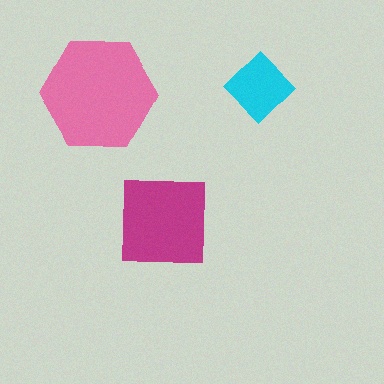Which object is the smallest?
The cyan diamond.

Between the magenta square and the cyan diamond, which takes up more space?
The magenta square.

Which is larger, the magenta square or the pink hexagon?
The pink hexagon.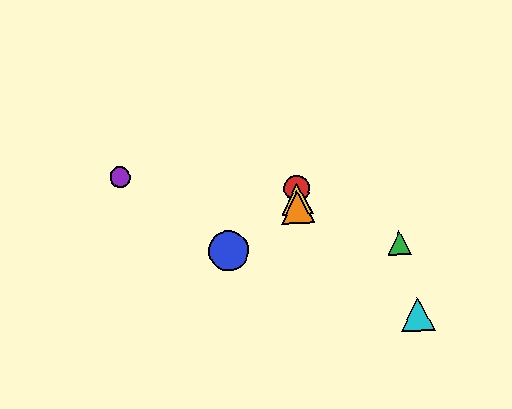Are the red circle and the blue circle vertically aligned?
No, the red circle is at x≈297 and the blue circle is at x≈228.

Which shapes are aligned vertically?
The red circle, the yellow triangle, the orange triangle are aligned vertically.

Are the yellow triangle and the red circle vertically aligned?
Yes, both are at x≈297.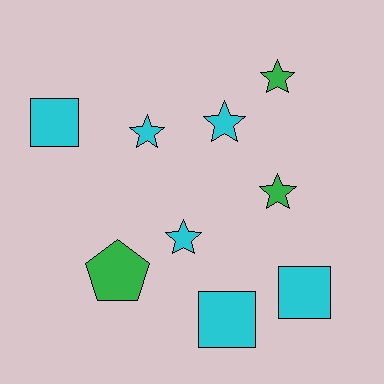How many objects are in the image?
There are 9 objects.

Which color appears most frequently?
Cyan, with 6 objects.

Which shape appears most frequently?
Star, with 5 objects.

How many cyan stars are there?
There are 3 cyan stars.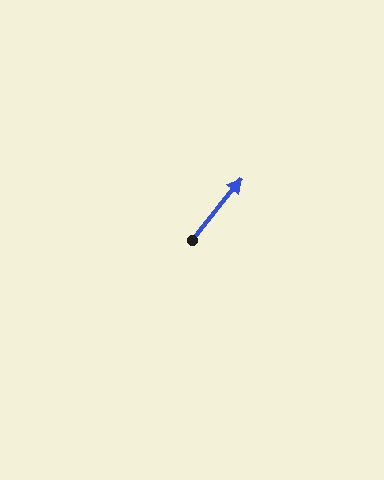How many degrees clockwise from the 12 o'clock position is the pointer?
Approximately 39 degrees.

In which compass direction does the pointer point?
Northeast.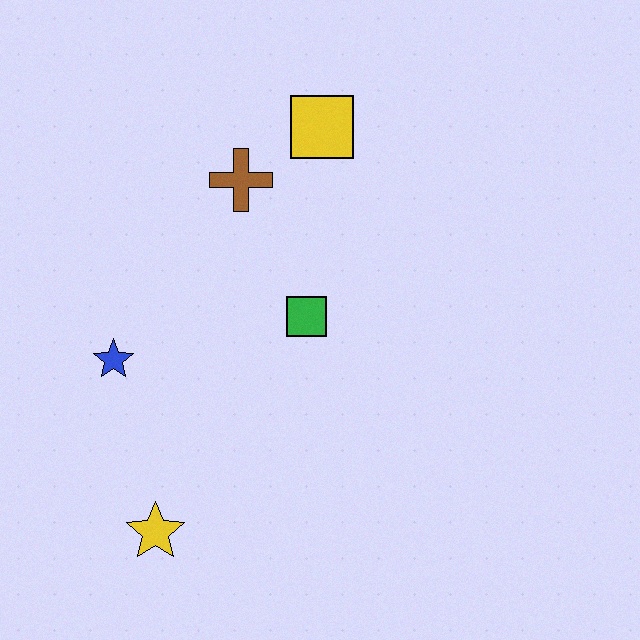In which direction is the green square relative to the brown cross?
The green square is below the brown cross.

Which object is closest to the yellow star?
The blue star is closest to the yellow star.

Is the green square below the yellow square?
Yes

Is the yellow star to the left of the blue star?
No